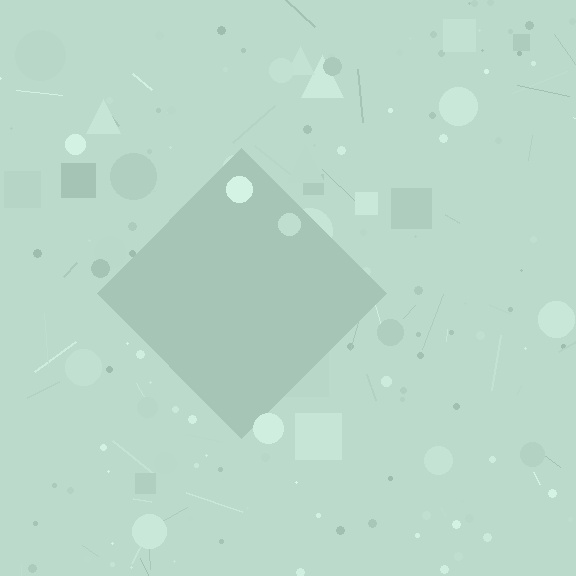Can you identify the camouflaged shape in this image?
The camouflaged shape is a diamond.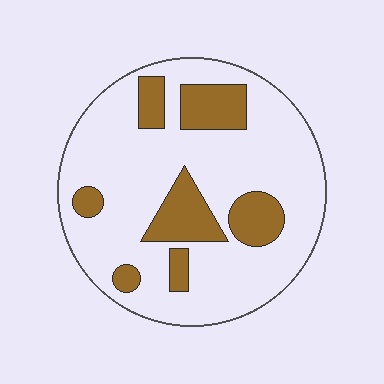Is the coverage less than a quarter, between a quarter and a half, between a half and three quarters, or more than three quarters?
Less than a quarter.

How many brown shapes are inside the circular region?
7.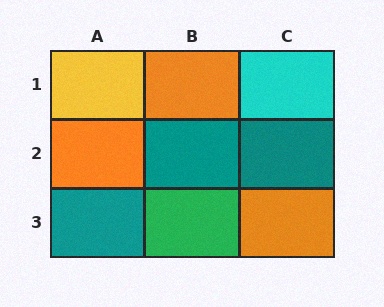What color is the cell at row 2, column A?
Orange.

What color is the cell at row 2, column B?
Teal.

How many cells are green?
1 cell is green.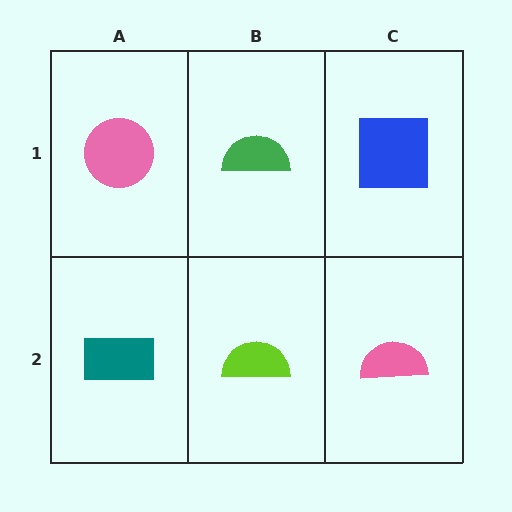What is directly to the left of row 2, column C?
A lime semicircle.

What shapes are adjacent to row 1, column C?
A pink semicircle (row 2, column C), a green semicircle (row 1, column B).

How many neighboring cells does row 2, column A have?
2.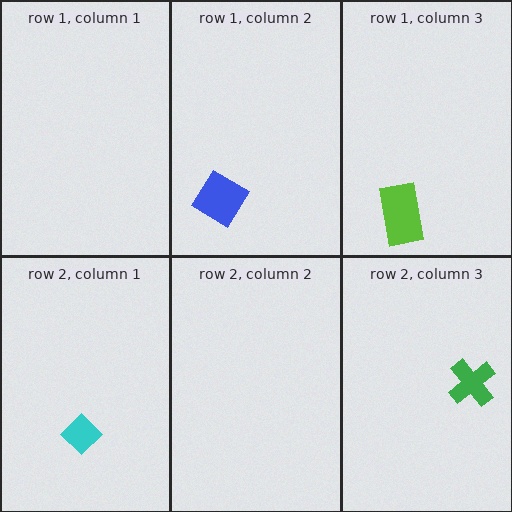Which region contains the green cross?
The row 2, column 3 region.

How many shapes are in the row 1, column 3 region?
1.